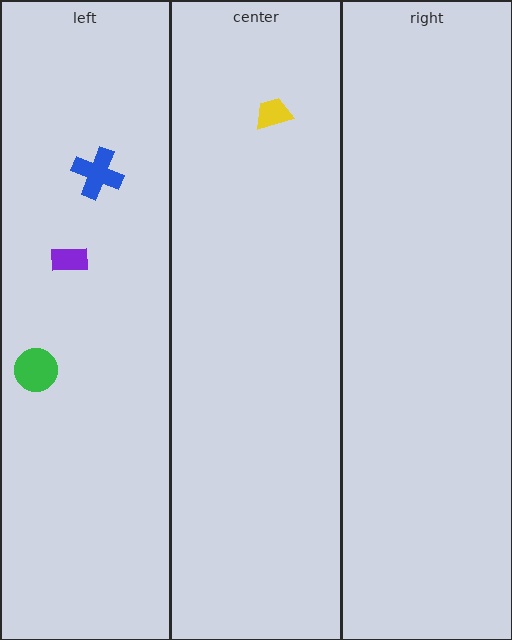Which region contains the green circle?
The left region.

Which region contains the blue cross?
The left region.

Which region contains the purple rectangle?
The left region.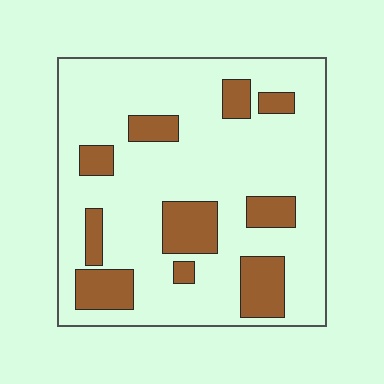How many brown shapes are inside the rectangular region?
10.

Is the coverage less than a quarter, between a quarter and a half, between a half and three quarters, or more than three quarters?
Less than a quarter.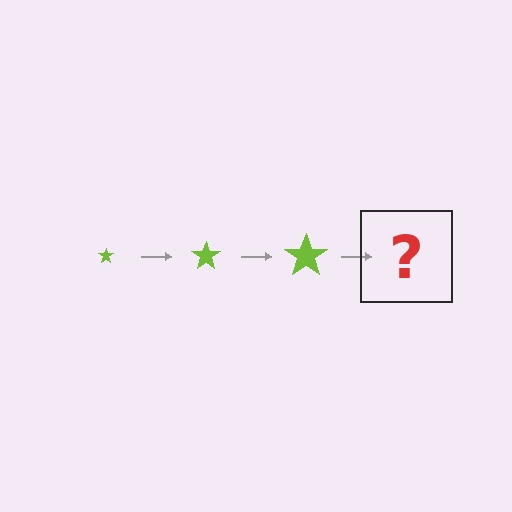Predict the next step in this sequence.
The next step is a lime star, larger than the previous one.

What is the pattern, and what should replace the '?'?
The pattern is that the star gets progressively larger each step. The '?' should be a lime star, larger than the previous one.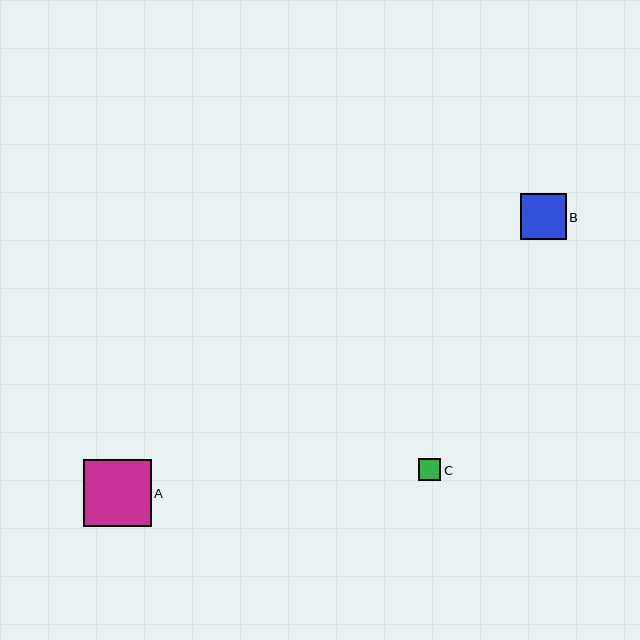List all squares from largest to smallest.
From largest to smallest: A, B, C.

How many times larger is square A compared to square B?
Square A is approximately 1.5 times the size of square B.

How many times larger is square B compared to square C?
Square B is approximately 2.1 times the size of square C.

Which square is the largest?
Square A is the largest with a size of approximately 67 pixels.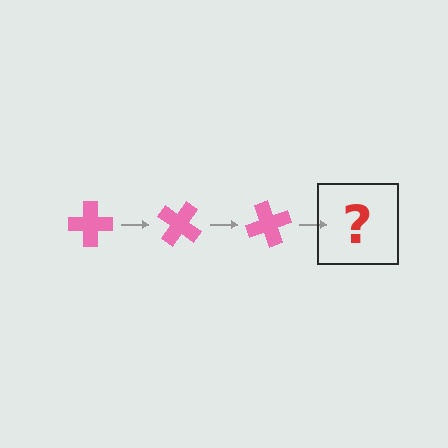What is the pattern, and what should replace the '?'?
The pattern is that the cross rotates 35 degrees each step. The '?' should be a pink cross rotated 105 degrees.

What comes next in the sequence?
The next element should be a pink cross rotated 105 degrees.